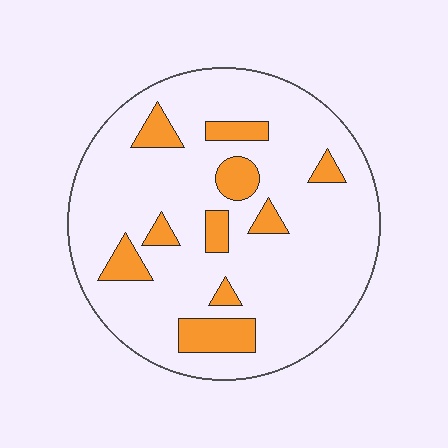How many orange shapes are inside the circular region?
10.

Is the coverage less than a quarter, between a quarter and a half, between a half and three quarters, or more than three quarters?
Less than a quarter.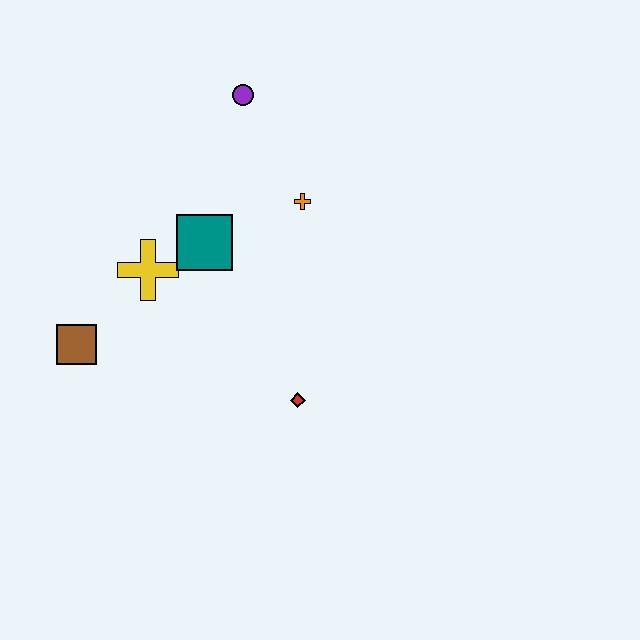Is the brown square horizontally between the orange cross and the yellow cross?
No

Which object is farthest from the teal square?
The red diamond is farthest from the teal square.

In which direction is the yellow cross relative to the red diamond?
The yellow cross is to the left of the red diamond.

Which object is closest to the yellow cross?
The teal square is closest to the yellow cross.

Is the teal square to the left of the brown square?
No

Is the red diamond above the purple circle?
No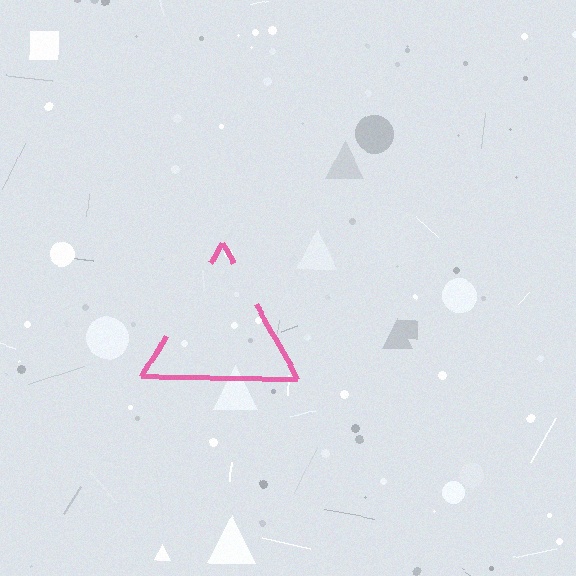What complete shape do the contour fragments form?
The contour fragments form a triangle.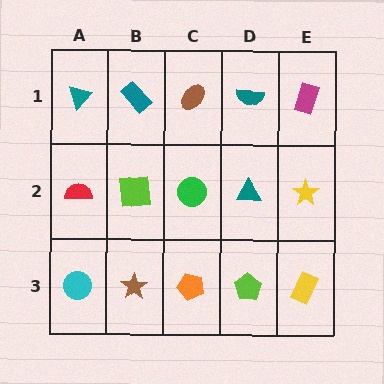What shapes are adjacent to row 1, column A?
A red semicircle (row 2, column A), a teal rectangle (row 1, column B).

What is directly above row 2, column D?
A teal semicircle.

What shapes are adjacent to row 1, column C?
A green circle (row 2, column C), a teal rectangle (row 1, column B), a teal semicircle (row 1, column D).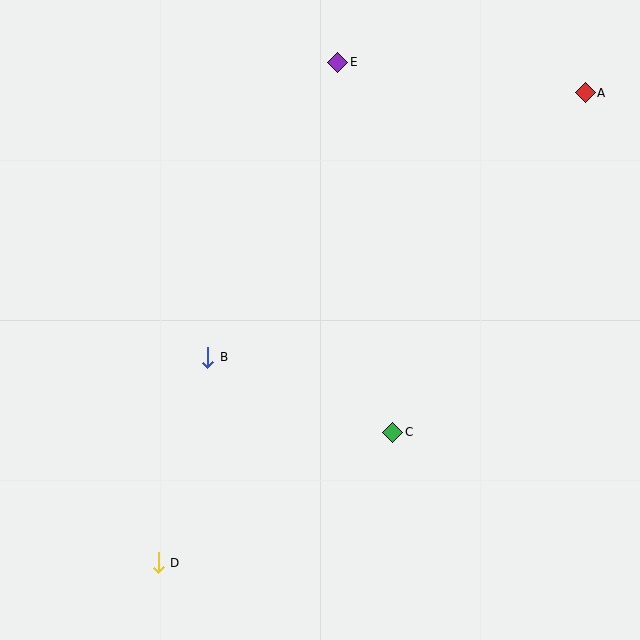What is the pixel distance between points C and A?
The distance between C and A is 390 pixels.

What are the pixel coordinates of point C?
Point C is at (393, 432).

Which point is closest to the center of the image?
Point B at (208, 357) is closest to the center.